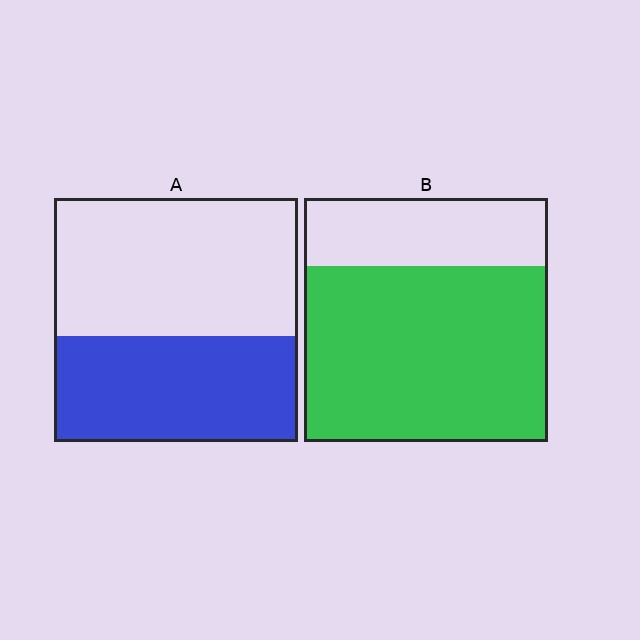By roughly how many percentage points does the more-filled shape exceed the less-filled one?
By roughly 30 percentage points (B over A).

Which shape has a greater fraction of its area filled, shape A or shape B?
Shape B.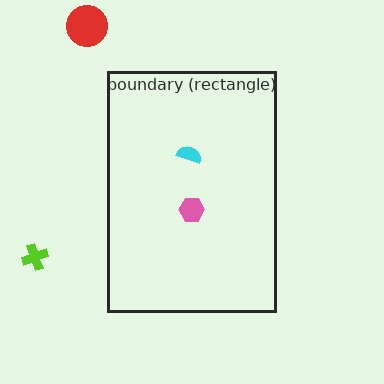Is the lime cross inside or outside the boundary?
Outside.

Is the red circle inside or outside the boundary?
Outside.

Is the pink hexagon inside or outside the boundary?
Inside.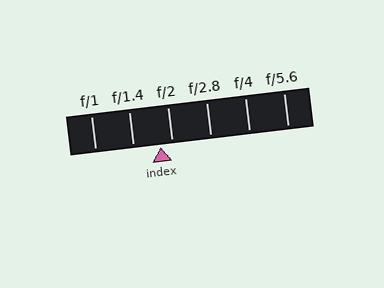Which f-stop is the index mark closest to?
The index mark is closest to f/2.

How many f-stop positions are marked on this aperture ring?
There are 6 f-stop positions marked.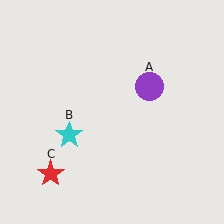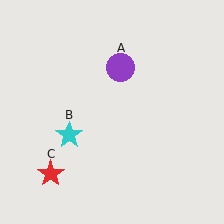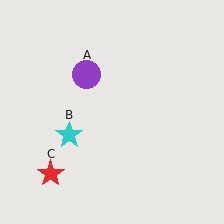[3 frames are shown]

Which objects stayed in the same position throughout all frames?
Cyan star (object B) and red star (object C) remained stationary.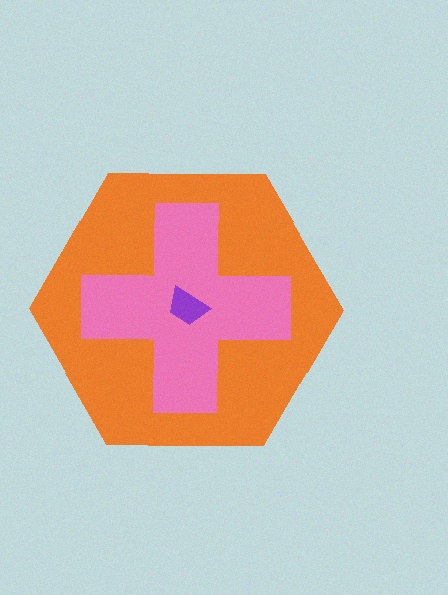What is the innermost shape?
The purple trapezoid.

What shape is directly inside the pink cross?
The purple trapezoid.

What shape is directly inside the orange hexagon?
The pink cross.